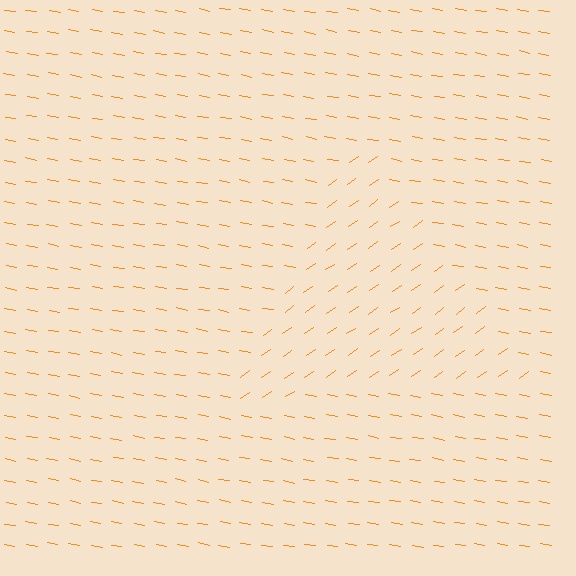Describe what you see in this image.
The image is filled with small orange line segments. A triangle region in the image has lines oriented differently from the surrounding lines, creating a visible texture boundary.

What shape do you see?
I see a triangle.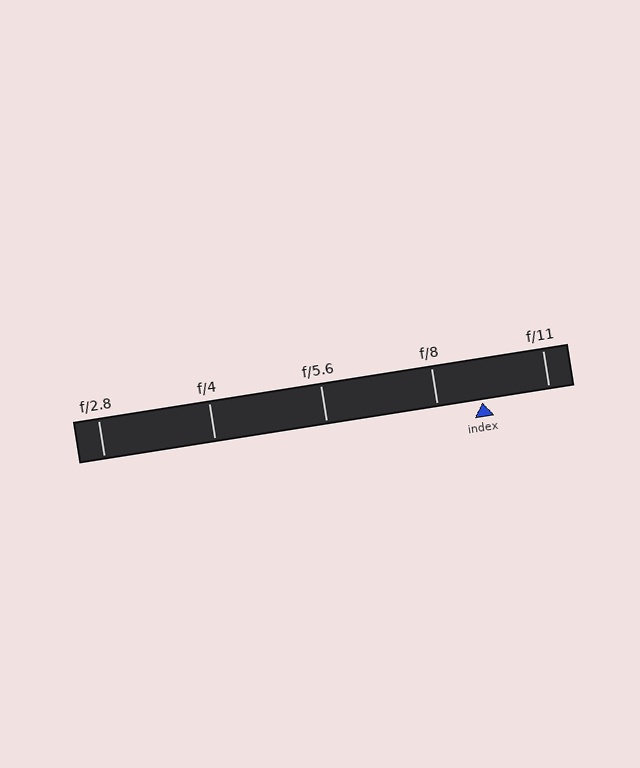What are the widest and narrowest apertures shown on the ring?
The widest aperture shown is f/2.8 and the narrowest is f/11.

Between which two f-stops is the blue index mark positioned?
The index mark is between f/8 and f/11.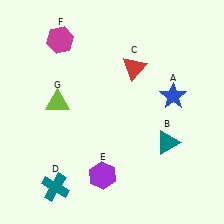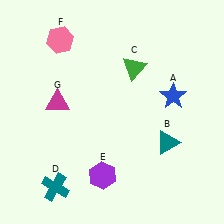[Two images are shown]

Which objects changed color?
C changed from red to green. F changed from magenta to pink. G changed from lime to magenta.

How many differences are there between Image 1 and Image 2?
There are 3 differences between the two images.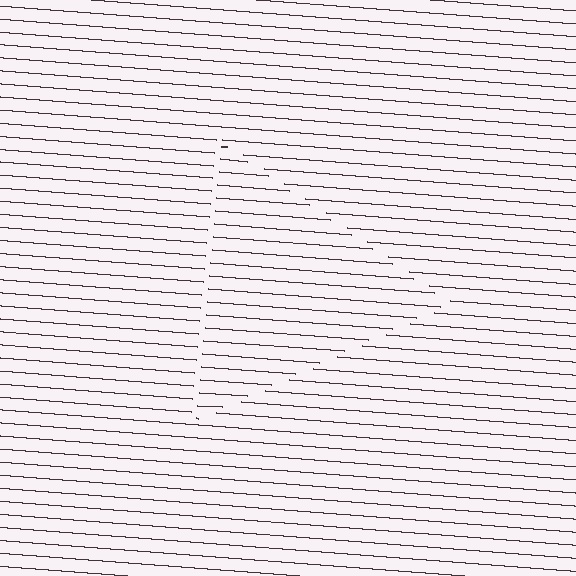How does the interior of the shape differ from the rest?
The interior of the shape contains the same grating, shifted by half a period — the contour is defined by the phase discontinuity where line-ends from the inner and outer gratings abut.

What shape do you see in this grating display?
An illusory triangle. The interior of the shape contains the same grating, shifted by half a period — the contour is defined by the phase discontinuity where line-ends from the inner and outer gratings abut.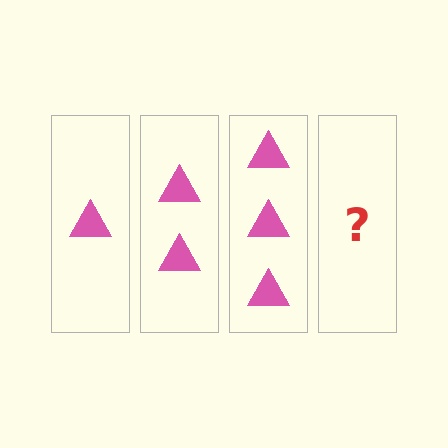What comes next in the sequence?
The next element should be 4 triangles.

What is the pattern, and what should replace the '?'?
The pattern is that each step adds one more triangle. The '?' should be 4 triangles.